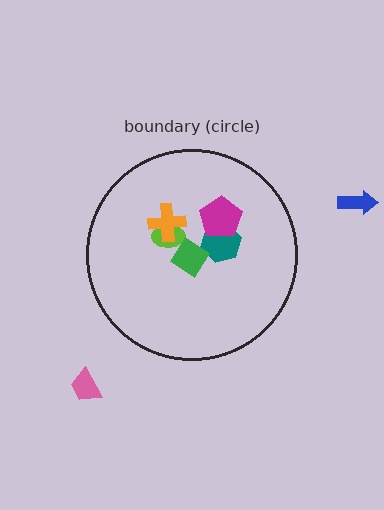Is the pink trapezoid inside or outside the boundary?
Outside.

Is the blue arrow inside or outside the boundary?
Outside.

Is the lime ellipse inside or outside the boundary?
Inside.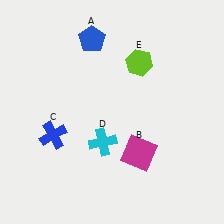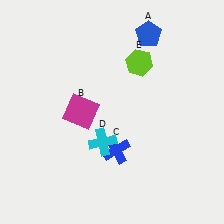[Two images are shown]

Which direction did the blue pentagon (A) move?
The blue pentagon (A) moved right.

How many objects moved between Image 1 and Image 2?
3 objects moved between the two images.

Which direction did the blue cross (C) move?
The blue cross (C) moved right.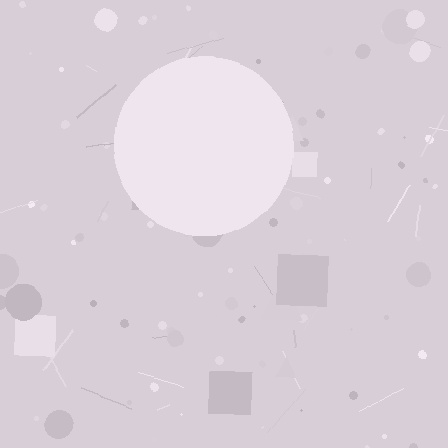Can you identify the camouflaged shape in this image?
The camouflaged shape is a circle.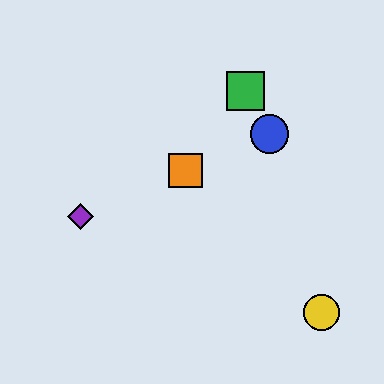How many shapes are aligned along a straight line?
4 shapes (the red diamond, the blue circle, the purple diamond, the orange square) are aligned along a straight line.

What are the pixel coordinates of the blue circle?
The blue circle is at (269, 134).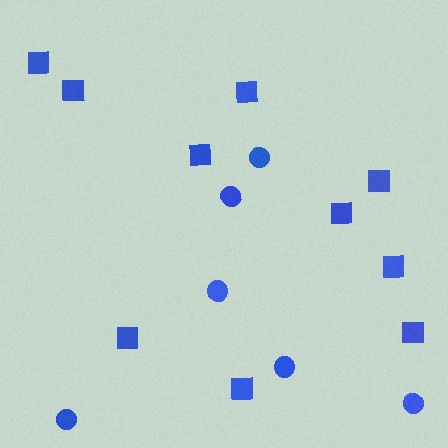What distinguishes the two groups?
There are 2 groups: one group of circles (6) and one group of squares (10).